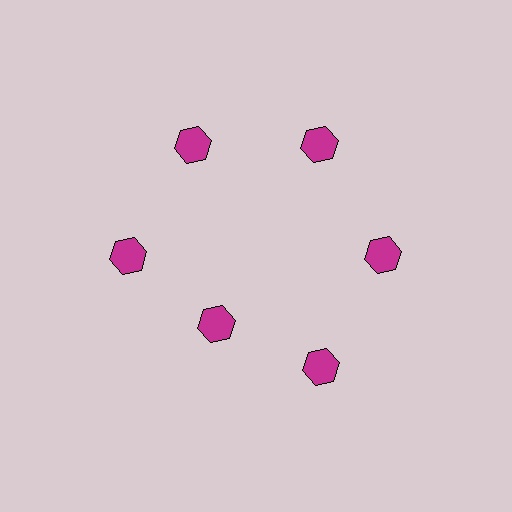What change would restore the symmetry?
The symmetry would be restored by moving it outward, back onto the ring so that all 6 hexagons sit at equal angles and equal distance from the center.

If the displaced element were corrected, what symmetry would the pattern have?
It would have 6-fold rotational symmetry — the pattern would map onto itself every 60 degrees.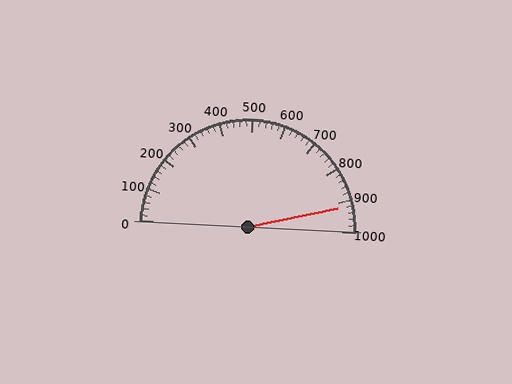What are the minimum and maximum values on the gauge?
The gauge ranges from 0 to 1000.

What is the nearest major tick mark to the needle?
The nearest major tick mark is 900.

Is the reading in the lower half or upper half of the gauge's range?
The reading is in the upper half of the range (0 to 1000).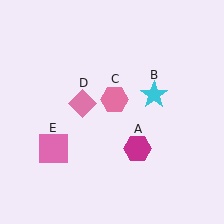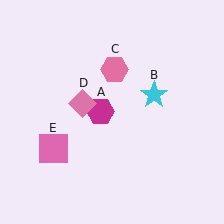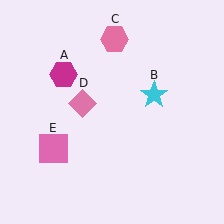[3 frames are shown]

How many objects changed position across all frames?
2 objects changed position: magenta hexagon (object A), pink hexagon (object C).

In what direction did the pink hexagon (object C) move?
The pink hexagon (object C) moved up.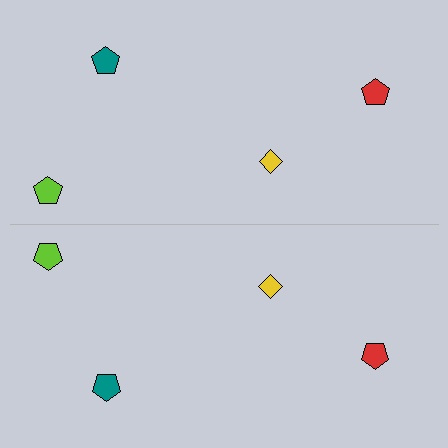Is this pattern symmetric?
Yes, this pattern has bilateral (reflection) symmetry.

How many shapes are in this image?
There are 8 shapes in this image.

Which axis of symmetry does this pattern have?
The pattern has a horizontal axis of symmetry running through the center of the image.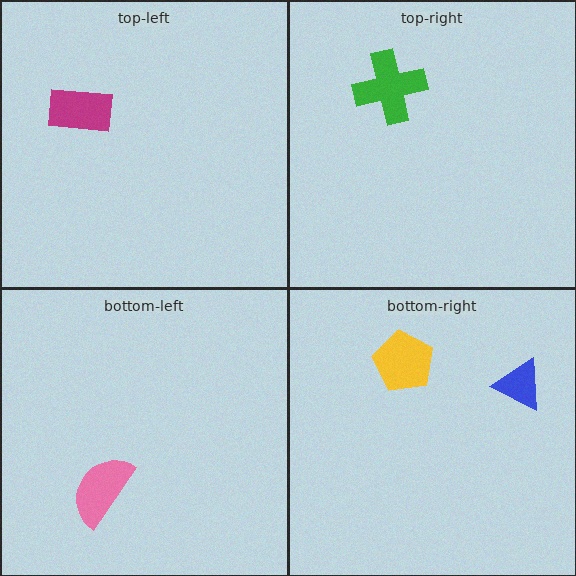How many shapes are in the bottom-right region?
2.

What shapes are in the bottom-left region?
The pink semicircle.